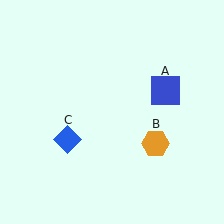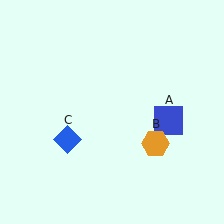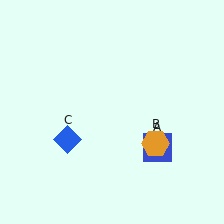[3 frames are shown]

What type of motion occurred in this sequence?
The blue square (object A) rotated clockwise around the center of the scene.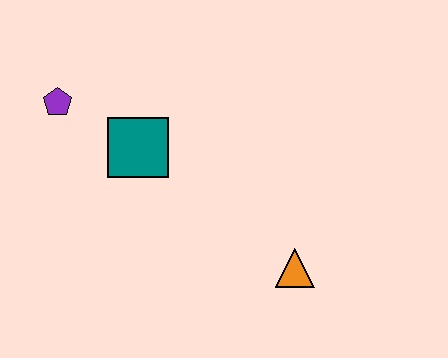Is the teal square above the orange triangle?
Yes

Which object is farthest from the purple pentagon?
The orange triangle is farthest from the purple pentagon.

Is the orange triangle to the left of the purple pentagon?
No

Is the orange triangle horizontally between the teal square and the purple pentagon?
No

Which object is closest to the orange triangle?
The teal square is closest to the orange triangle.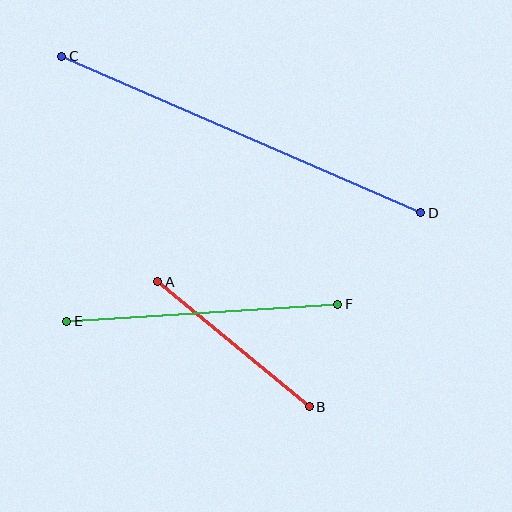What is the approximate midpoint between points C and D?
The midpoint is at approximately (241, 135) pixels.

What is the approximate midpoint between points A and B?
The midpoint is at approximately (234, 344) pixels.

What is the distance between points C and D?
The distance is approximately 391 pixels.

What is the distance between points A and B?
The distance is approximately 196 pixels.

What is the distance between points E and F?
The distance is approximately 272 pixels.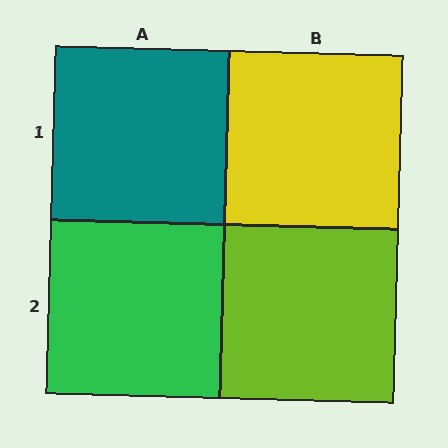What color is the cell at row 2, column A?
Green.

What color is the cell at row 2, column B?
Lime.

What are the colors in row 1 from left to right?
Teal, yellow.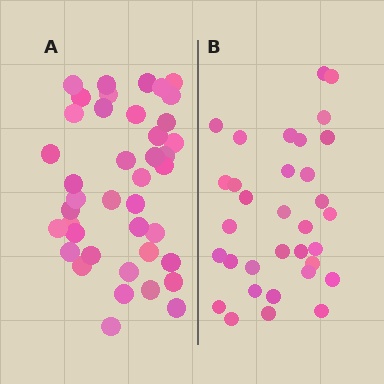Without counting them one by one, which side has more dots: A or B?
Region A (the left region) has more dots.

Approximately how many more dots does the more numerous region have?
Region A has roughly 8 or so more dots than region B.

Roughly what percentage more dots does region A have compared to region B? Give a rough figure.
About 25% more.